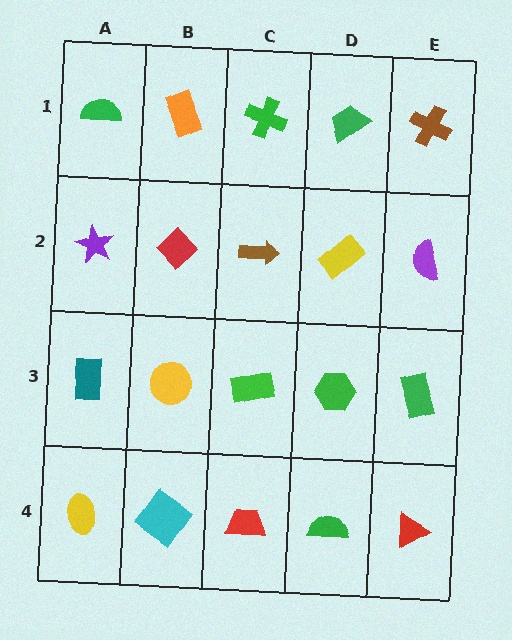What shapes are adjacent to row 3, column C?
A brown arrow (row 2, column C), a red trapezoid (row 4, column C), a yellow circle (row 3, column B), a green hexagon (row 3, column D).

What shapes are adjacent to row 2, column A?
A green semicircle (row 1, column A), a teal rectangle (row 3, column A), a red diamond (row 2, column B).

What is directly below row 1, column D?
A yellow rectangle.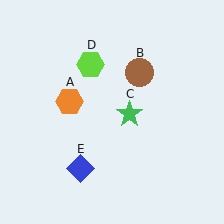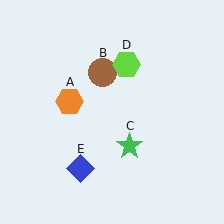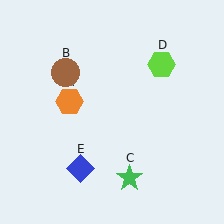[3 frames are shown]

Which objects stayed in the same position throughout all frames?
Orange hexagon (object A) and blue diamond (object E) remained stationary.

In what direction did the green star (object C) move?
The green star (object C) moved down.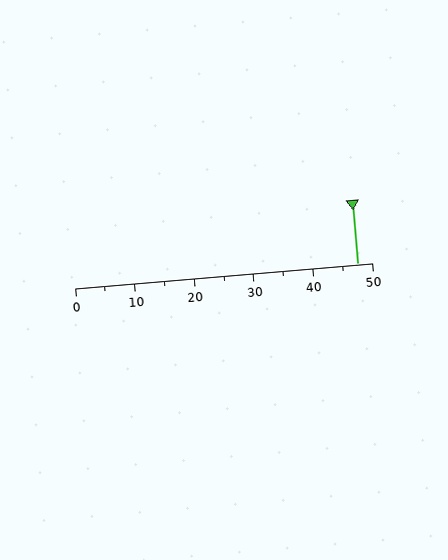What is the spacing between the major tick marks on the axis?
The major ticks are spaced 10 apart.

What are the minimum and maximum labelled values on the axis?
The axis runs from 0 to 50.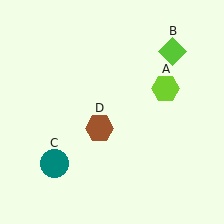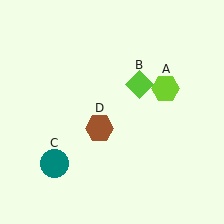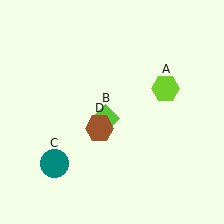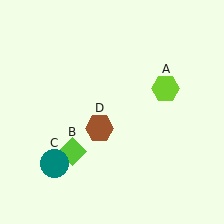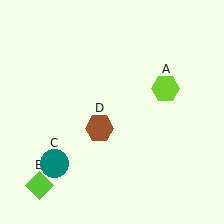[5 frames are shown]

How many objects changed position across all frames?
1 object changed position: lime diamond (object B).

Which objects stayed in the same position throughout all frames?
Lime hexagon (object A) and teal circle (object C) and brown hexagon (object D) remained stationary.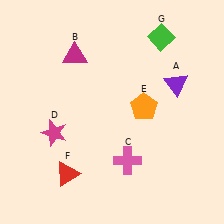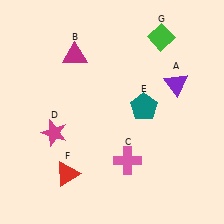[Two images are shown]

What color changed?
The pentagon (E) changed from orange in Image 1 to teal in Image 2.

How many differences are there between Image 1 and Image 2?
There is 1 difference between the two images.